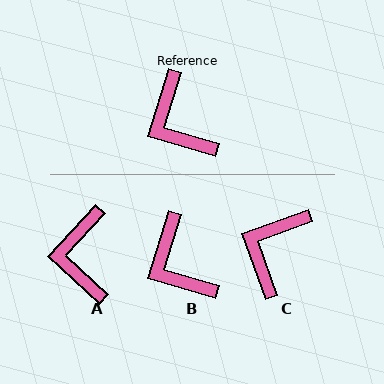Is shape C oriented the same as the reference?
No, it is off by about 53 degrees.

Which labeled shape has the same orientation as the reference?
B.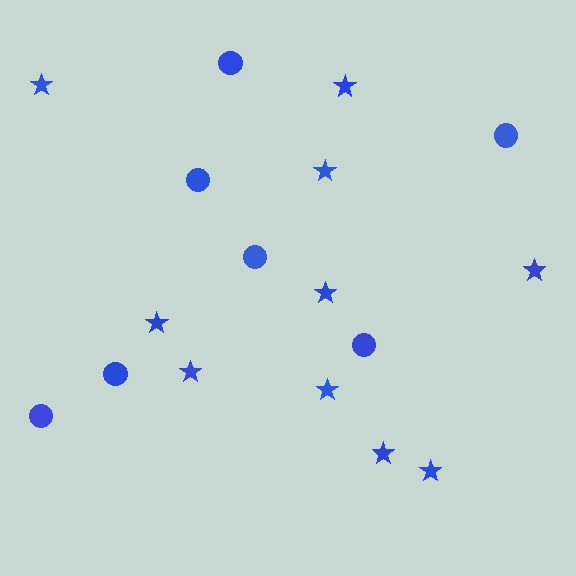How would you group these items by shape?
There are 2 groups: one group of circles (7) and one group of stars (10).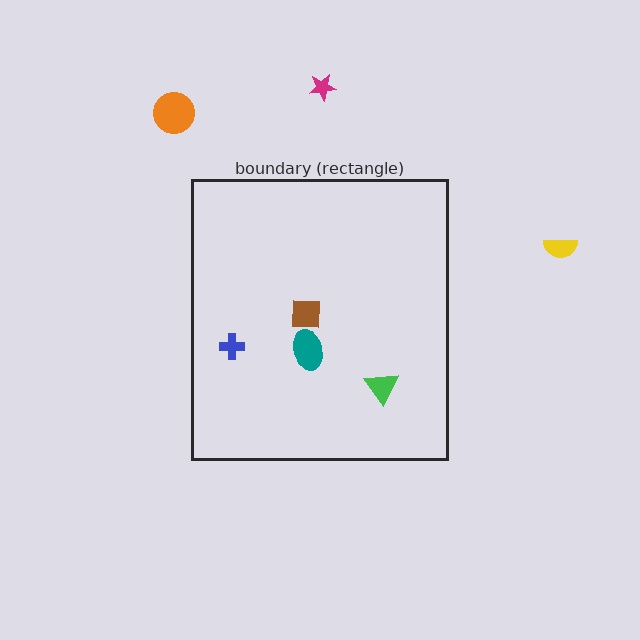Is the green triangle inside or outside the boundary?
Inside.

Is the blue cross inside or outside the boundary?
Inside.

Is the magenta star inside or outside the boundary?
Outside.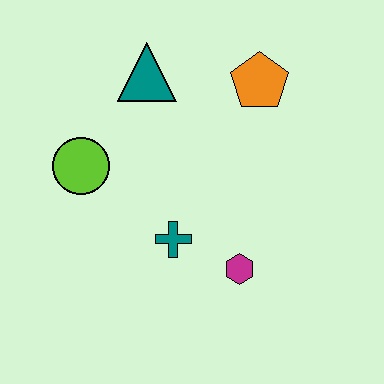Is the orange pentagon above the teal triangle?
No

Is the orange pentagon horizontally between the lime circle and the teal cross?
No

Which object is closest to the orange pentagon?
The teal triangle is closest to the orange pentagon.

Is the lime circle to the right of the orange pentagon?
No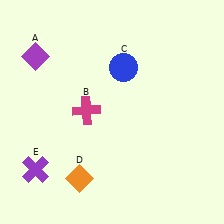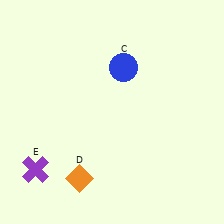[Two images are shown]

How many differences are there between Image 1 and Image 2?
There are 2 differences between the two images.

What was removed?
The magenta cross (B), the purple diamond (A) were removed in Image 2.